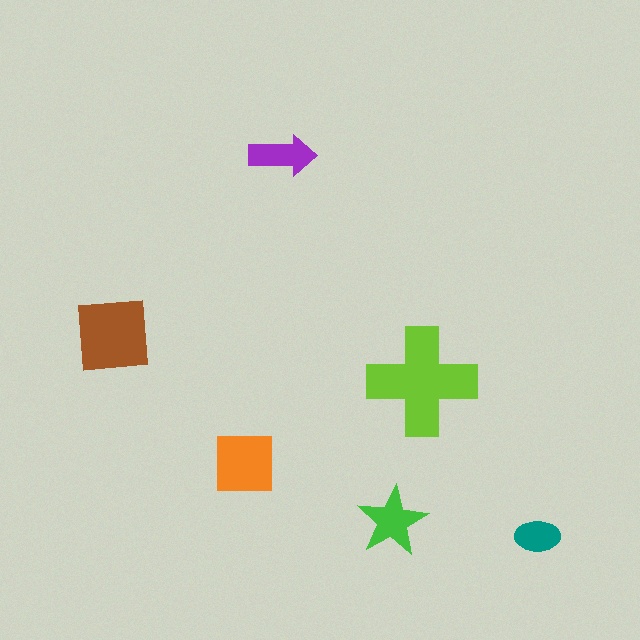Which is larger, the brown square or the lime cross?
The lime cross.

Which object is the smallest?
The teal ellipse.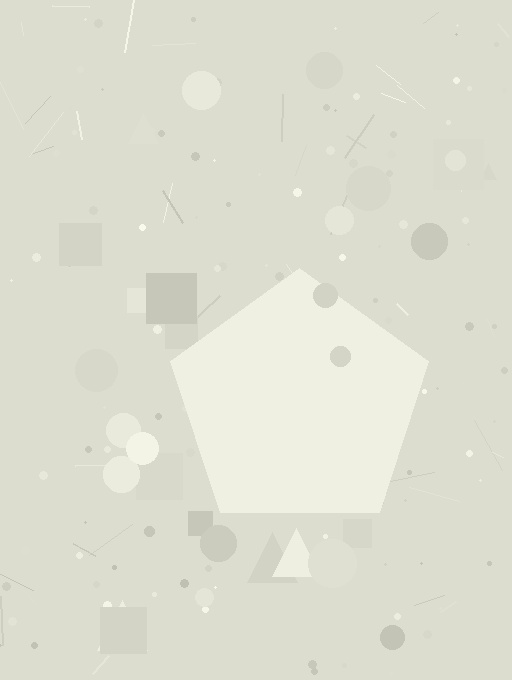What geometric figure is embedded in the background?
A pentagon is embedded in the background.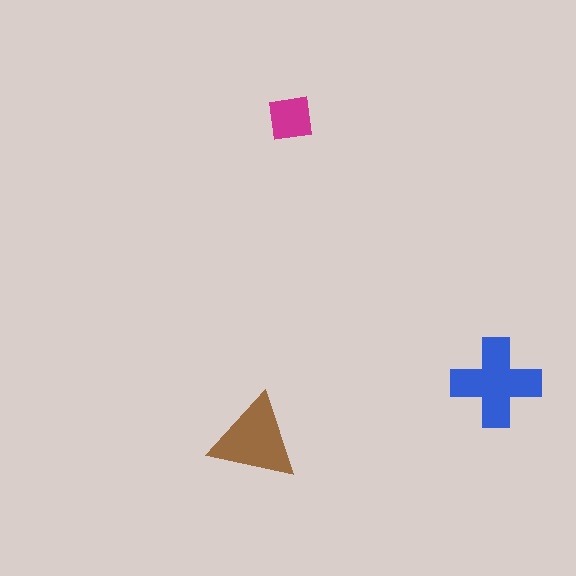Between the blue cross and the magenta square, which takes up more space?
The blue cross.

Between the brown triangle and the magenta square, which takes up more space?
The brown triangle.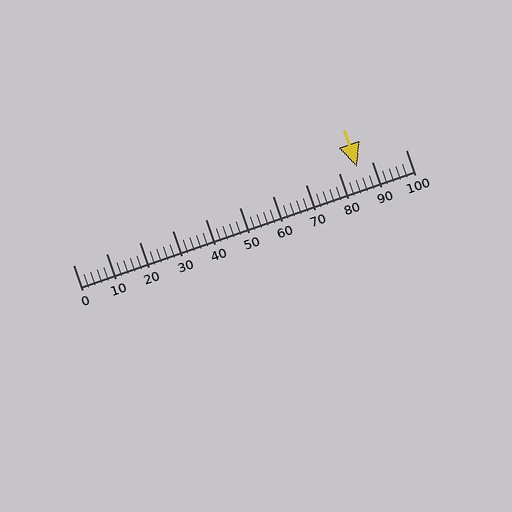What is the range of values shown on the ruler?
The ruler shows values from 0 to 100.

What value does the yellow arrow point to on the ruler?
The yellow arrow points to approximately 85.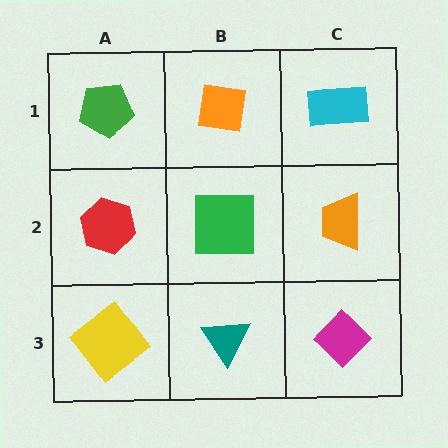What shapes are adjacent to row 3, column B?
A green square (row 2, column B), a yellow diamond (row 3, column A), a magenta diamond (row 3, column C).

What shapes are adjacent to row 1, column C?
An orange trapezoid (row 2, column C), an orange square (row 1, column B).